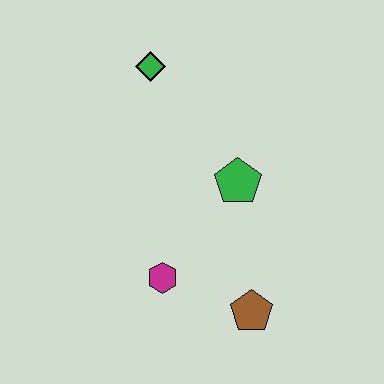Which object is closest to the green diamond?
The green pentagon is closest to the green diamond.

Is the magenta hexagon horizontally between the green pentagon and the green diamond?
Yes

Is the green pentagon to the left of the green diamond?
No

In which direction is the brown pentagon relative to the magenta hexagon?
The brown pentagon is to the right of the magenta hexagon.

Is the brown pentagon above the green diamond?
No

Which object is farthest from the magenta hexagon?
The green diamond is farthest from the magenta hexagon.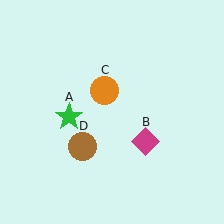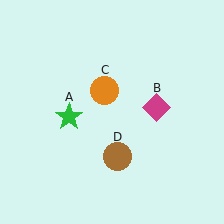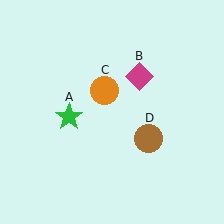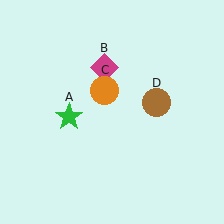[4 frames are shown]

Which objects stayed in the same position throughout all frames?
Green star (object A) and orange circle (object C) remained stationary.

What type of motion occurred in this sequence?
The magenta diamond (object B), brown circle (object D) rotated counterclockwise around the center of the scene.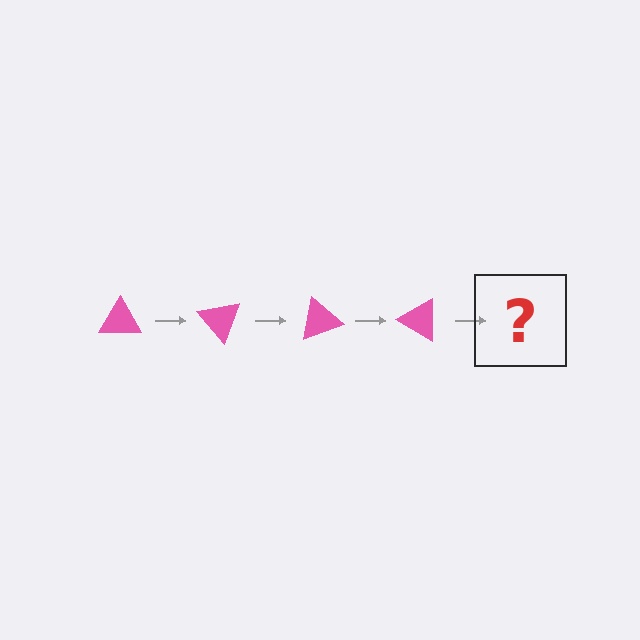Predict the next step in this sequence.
The next step is a pink triangle rotated 200 degrees.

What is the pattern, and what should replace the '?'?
The pattern is that the triangle rotates 50 degrees each step. The '?' should be a pink triangle rotated 200 degrees.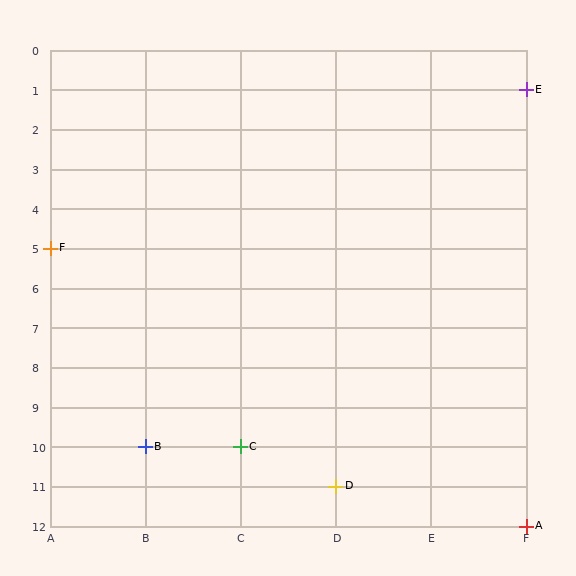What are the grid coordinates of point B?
Point B is at grid coordinates (B, 10).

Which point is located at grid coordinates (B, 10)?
Point B is at (B, 10).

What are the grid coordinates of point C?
Point C is at grid coordinates (C, 10).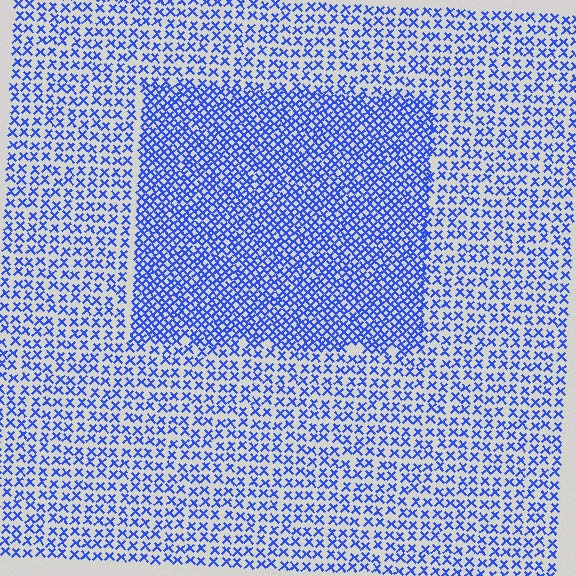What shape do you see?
I see a rectangle.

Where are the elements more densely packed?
The elements are more densely packed inside the rectangle boundary.